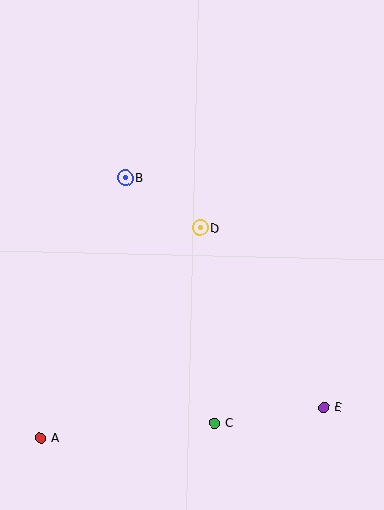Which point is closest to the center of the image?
Point D at (200, 228) is closest to the center.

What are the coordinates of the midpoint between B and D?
The midpoint between B and D is at (162, 203).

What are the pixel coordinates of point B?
Point B is at (125, 178).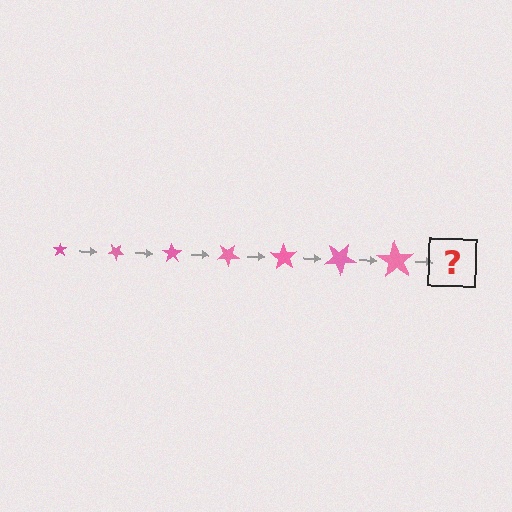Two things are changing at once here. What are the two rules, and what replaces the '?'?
The two rules are that the star grows larger each step and it rotates 35 degrees each step. The '?' should be a star, larger than the previous one and rotated 245 degrees from the start.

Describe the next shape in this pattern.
It should be a star, larger than the previous one and rotated 245 degrees from the start.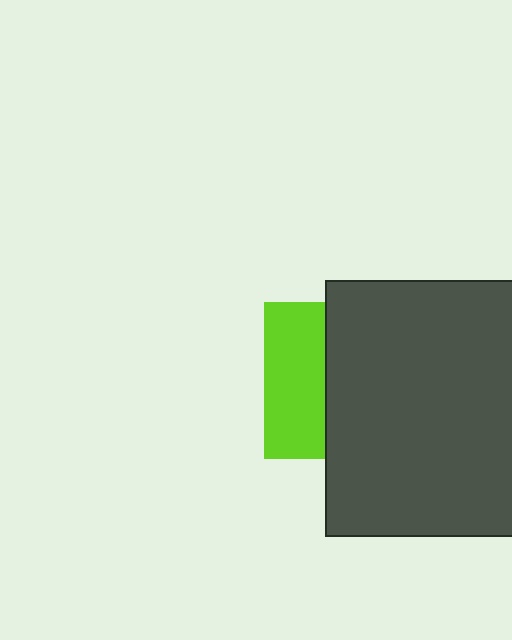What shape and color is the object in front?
The object in front is a dark gray rectangle.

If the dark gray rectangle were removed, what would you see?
You would see the complete lime square.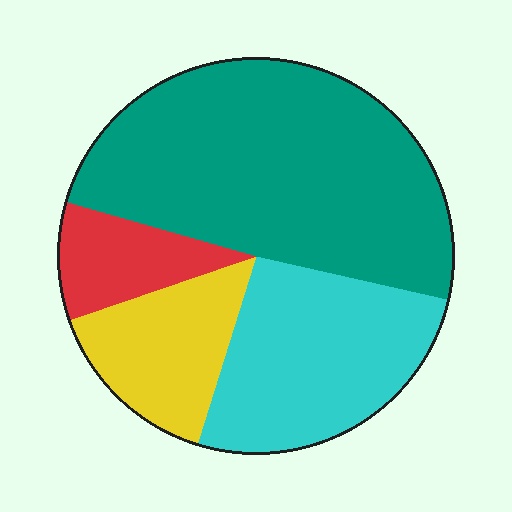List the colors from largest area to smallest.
From largest to smallest: teal, cyan, yellow, red.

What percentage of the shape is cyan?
Cyan takes up about one quarter (1/4) of the shape.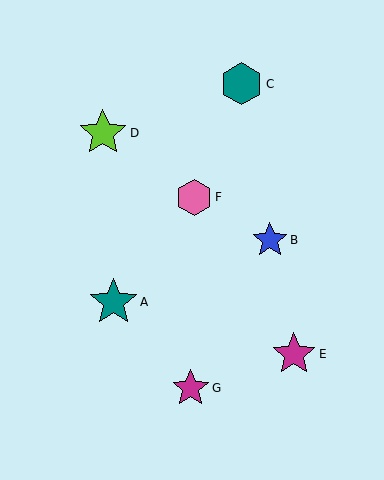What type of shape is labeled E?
Shape E is a magenta star.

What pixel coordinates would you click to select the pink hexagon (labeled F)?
Click at (194, 197) to select the pink hexagon F.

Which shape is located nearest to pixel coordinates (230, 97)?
The teal hexagon (labeled C) at (241, 84) is nearest to that location.